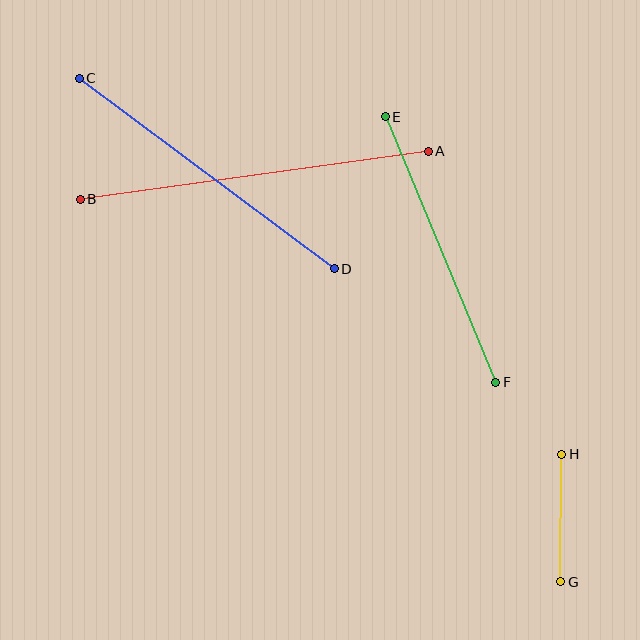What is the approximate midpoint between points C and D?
The midpoint is at approximately (207, 174) pixels.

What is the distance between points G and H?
The distance is approximately 127 pixels.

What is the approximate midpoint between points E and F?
The midpoint is at approximately (441, 249) pixels.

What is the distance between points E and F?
The distance is approximately 288 pixels.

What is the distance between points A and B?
The distance is approximately 351 pixels.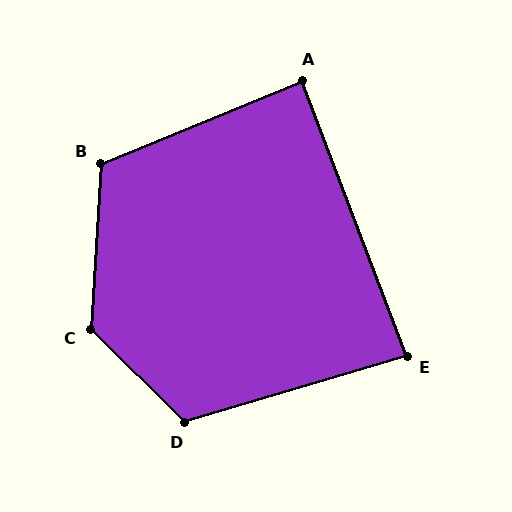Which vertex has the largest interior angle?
C, at approximately 131 degrees.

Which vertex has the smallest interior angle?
E, at approximately 86 degrees.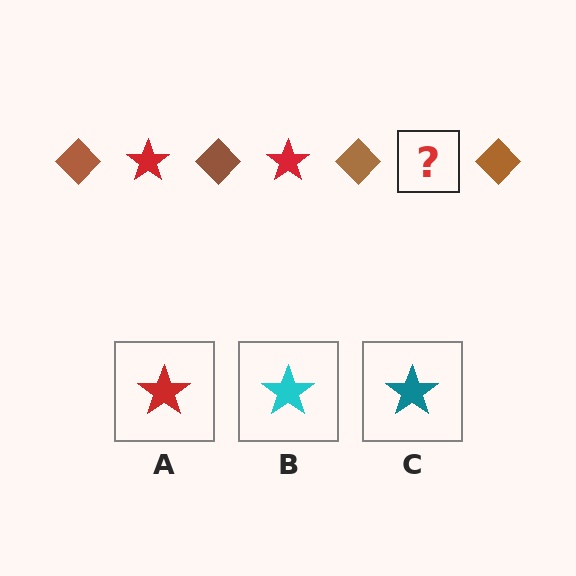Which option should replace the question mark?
Option A.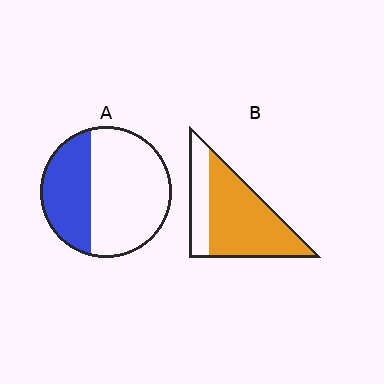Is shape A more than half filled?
No.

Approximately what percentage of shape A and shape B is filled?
A is approximately 35% and B is approximately 70%.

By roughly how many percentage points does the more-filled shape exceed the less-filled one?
By roughly 35 percentage points (B over A).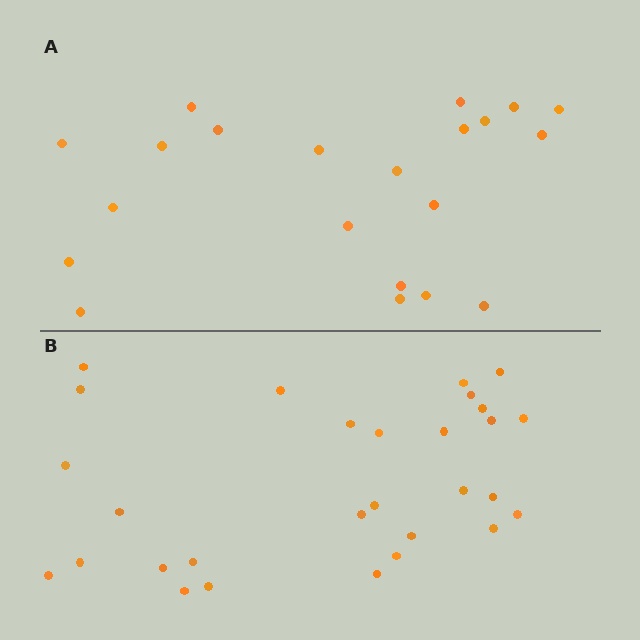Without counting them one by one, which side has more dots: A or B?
Region B (the bottom region) has more dots.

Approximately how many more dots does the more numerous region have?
Region B has roughly 8 or so more dots than region A.